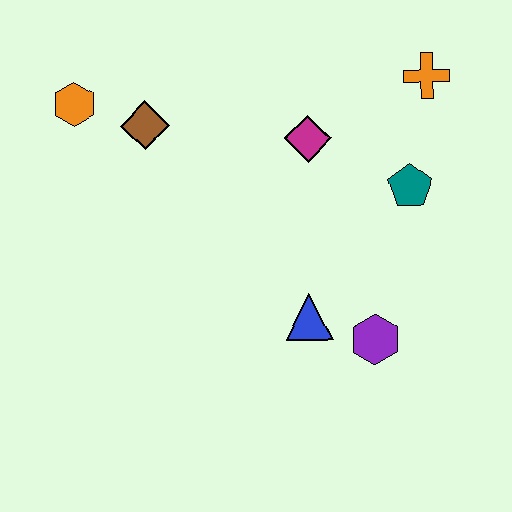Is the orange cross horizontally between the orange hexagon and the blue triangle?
No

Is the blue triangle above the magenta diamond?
No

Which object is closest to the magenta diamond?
The teal pentagon is closest to the magenta diamond.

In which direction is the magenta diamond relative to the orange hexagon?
The magenta diamond is to the right of the orange hexagon.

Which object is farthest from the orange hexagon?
The purple hexagon is farthest from the orange hexagon.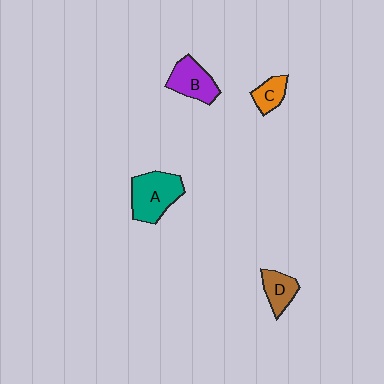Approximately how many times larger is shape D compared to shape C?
Approximately 1.2 times.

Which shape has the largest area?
Shape A (teal).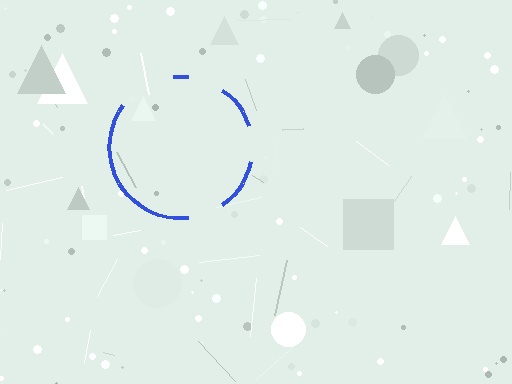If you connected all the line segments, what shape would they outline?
They would outline a circle.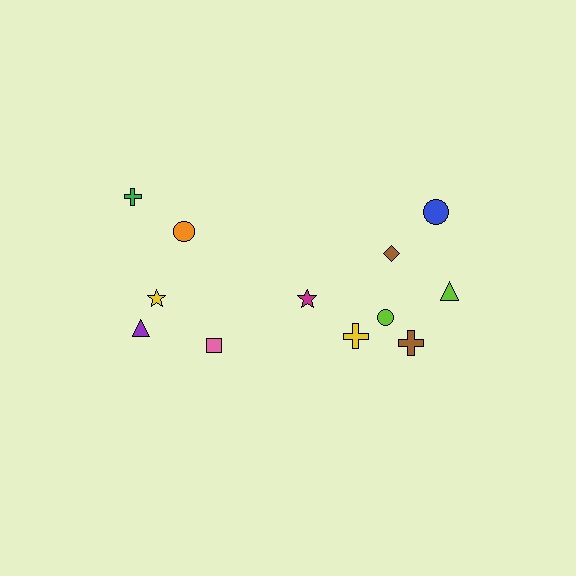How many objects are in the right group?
There are 7 objects.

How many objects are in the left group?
There are 5 objects.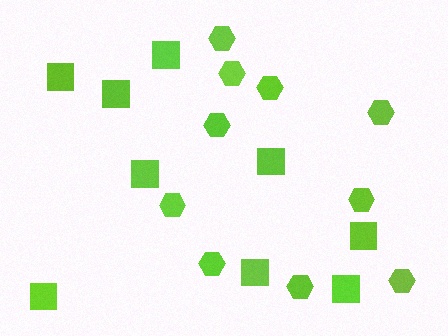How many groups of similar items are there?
There are 2 groups: one group of squares (9) and one group of hexagons (10).